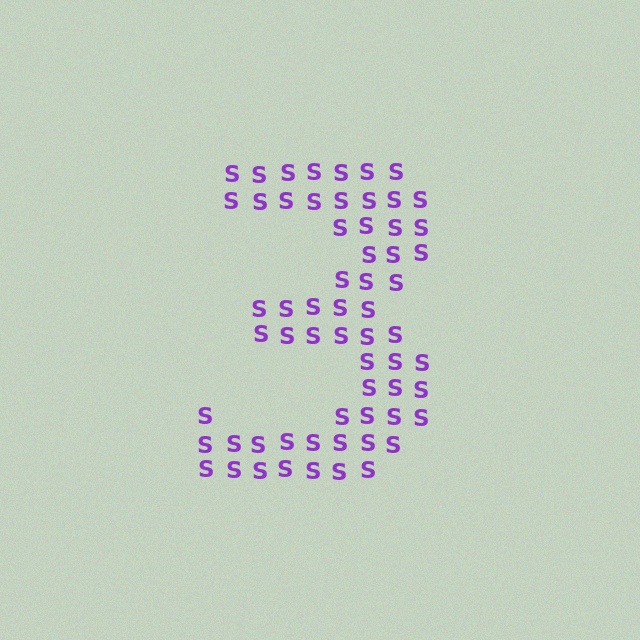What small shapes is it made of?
It is made of small letter S's.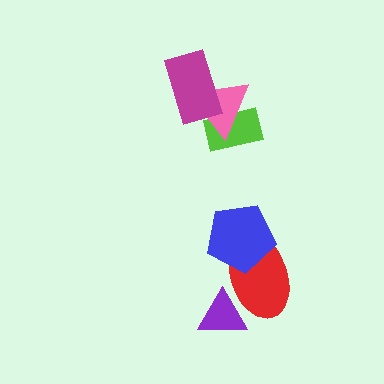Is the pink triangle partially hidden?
Yes, it is partially covered by another shape.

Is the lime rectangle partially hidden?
Yes, it is partially covered by another shape.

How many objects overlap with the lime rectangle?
1 object overlaps with the lime rectangle.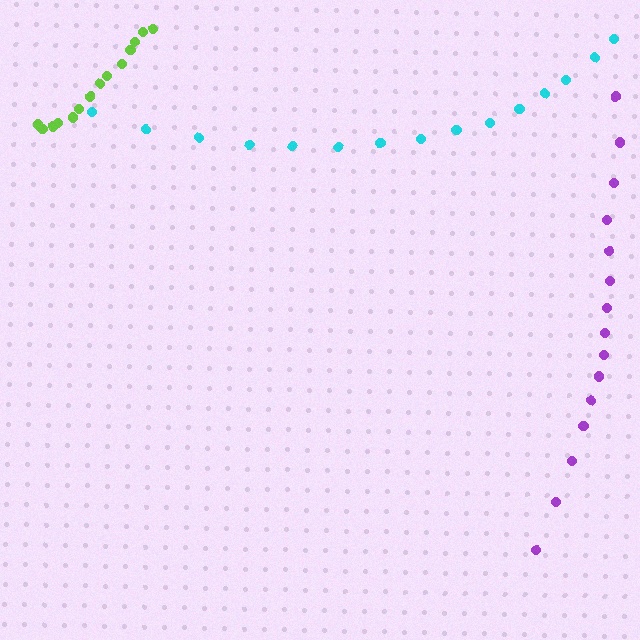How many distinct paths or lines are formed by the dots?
There are 3 distinct paths.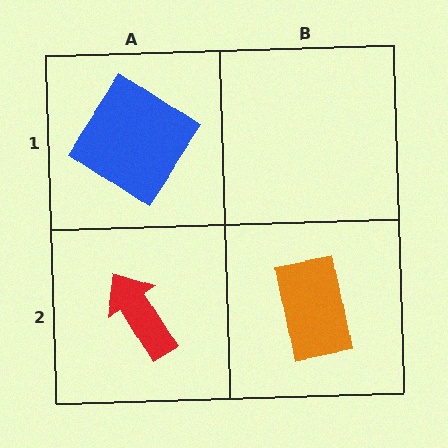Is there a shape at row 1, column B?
No, that cell is empty.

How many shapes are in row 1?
1 shape.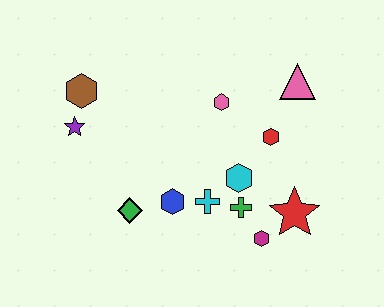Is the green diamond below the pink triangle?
Yes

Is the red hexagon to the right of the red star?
No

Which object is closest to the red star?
The magenta hexagon is closest to the red star.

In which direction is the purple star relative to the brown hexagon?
The purple star is below the brown hexagon.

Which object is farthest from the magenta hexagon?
The brown hexagon is farthest from the magenta hexagon.